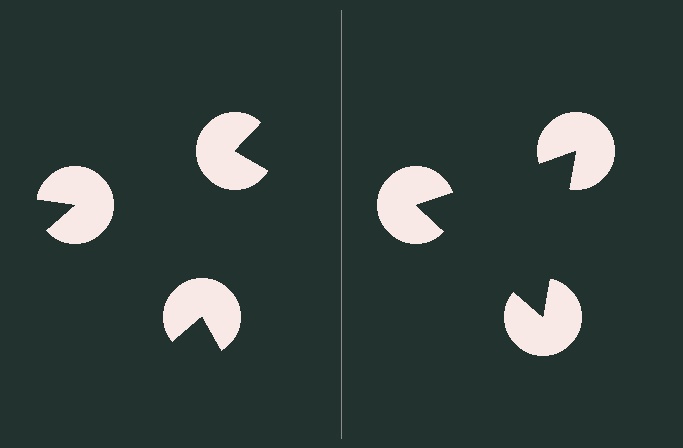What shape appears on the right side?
An illusory triangle.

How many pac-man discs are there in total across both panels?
6 — 3 on each side.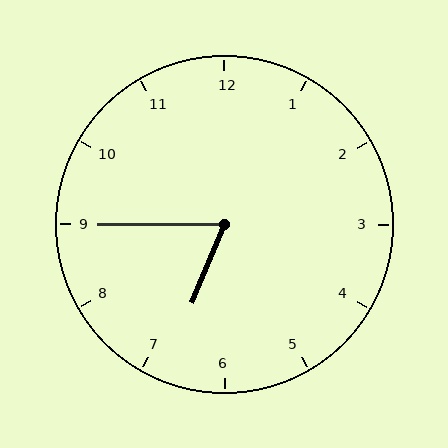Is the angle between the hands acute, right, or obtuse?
It is acute.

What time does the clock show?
6:45.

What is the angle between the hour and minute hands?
Approximately 68 degrees.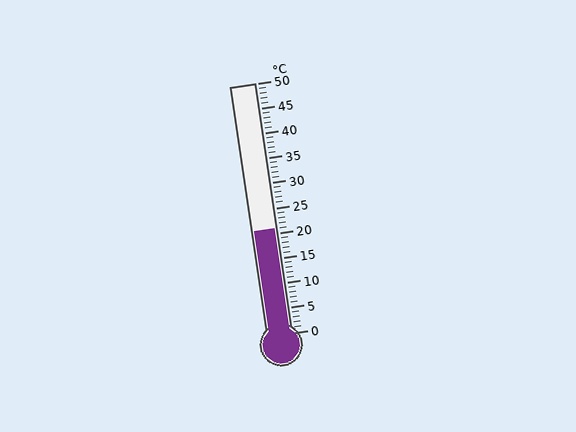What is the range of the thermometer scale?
The thermometer scale ranges from 0°C to 50°C.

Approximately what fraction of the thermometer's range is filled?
The thermometer is filled to approximately 40% of its range.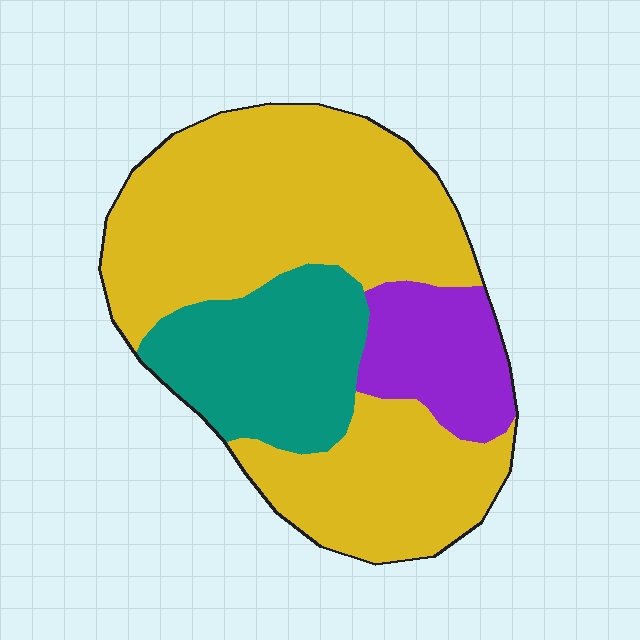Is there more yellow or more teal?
Yellow.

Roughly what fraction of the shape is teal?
Teal takes up about one fifth (1/5) of the shape.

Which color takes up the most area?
Yellow, at roughly 65%.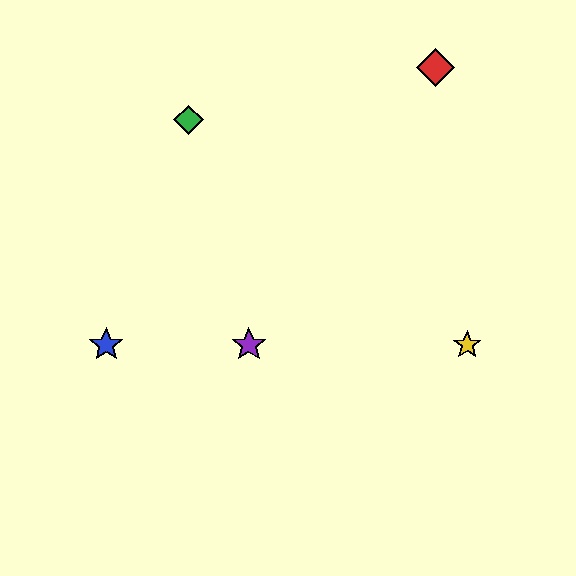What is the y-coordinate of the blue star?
The blue star is at y≈345.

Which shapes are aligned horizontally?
The blue star, the yellow star, the purple star are aligned horizontally.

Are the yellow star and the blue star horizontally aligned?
Yes, both are at y≈345.